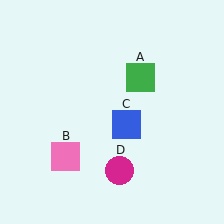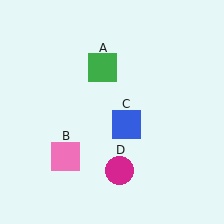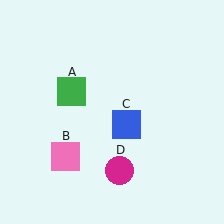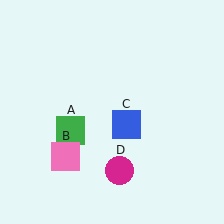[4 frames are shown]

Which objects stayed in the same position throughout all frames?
Pink square (object B) and blue square (object C) and magenta circle (object D) remained stationary.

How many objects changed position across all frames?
1 object changed position: green square (object A).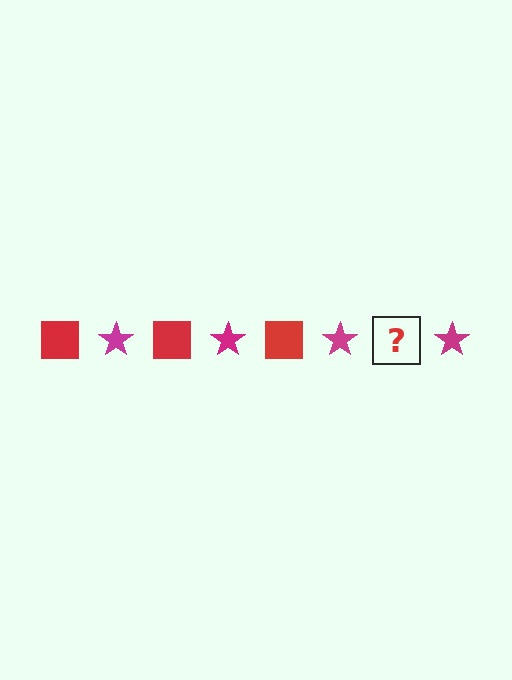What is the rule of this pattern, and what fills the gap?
The rule is that the pattern alternates between red square and magenta star. The gap should be filled with a red square.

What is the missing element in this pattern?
The missing element is a red square.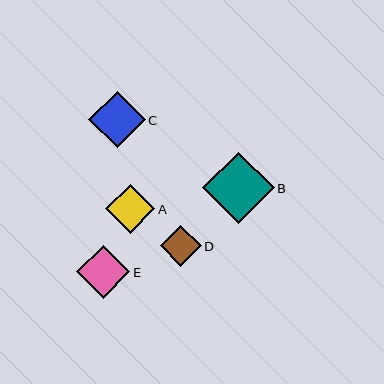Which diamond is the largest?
Diamond B is the largest with a size of approximately 71 pixels.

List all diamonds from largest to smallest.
From largest to smallest: B, C, E, A, D.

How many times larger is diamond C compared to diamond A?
Diamond C is approximately 1.2 times the size of diamond A.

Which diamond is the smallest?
Diamond D is the smallest with a size of approximately 41 pixels.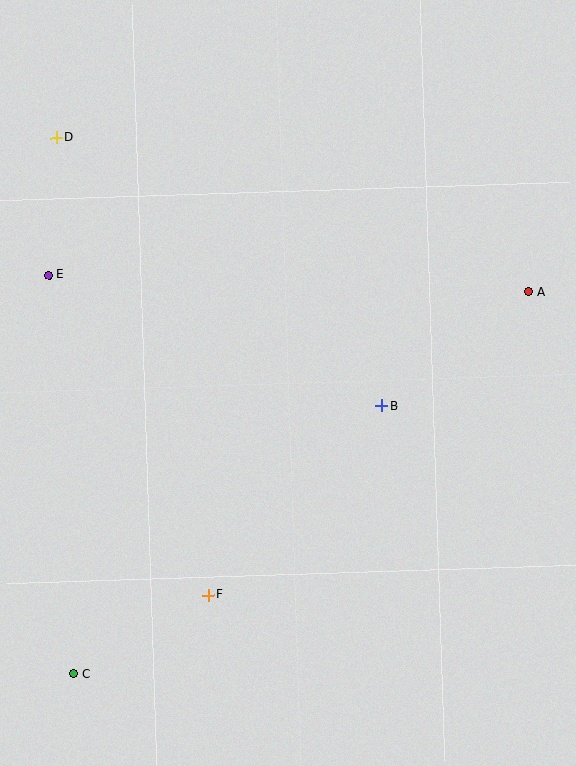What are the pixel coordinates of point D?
Point D is at (56, 138).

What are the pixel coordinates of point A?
Point A is at (529, 292).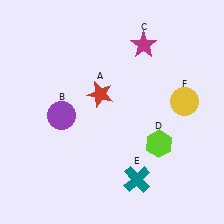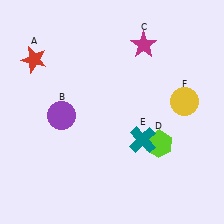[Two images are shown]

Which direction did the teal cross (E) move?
The teal cross (E) moved up.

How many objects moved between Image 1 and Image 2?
2 objects moved between the two images.